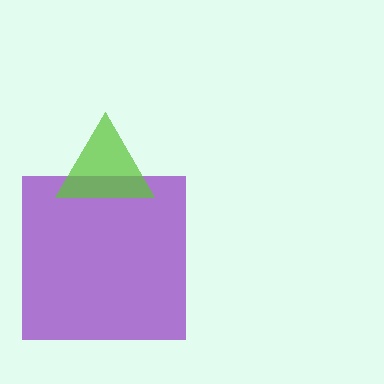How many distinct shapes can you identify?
There are 2 distinct shapes: a purple square, a lime triangle.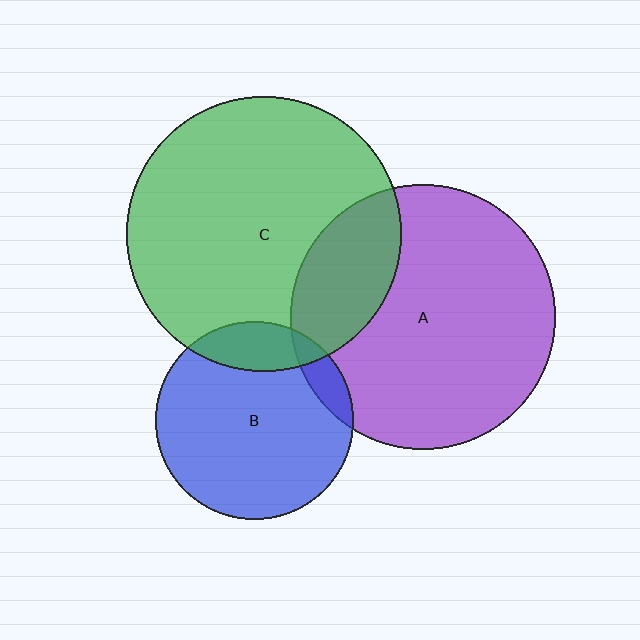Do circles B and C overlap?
Yes.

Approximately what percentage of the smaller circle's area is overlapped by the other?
Approximately 15%.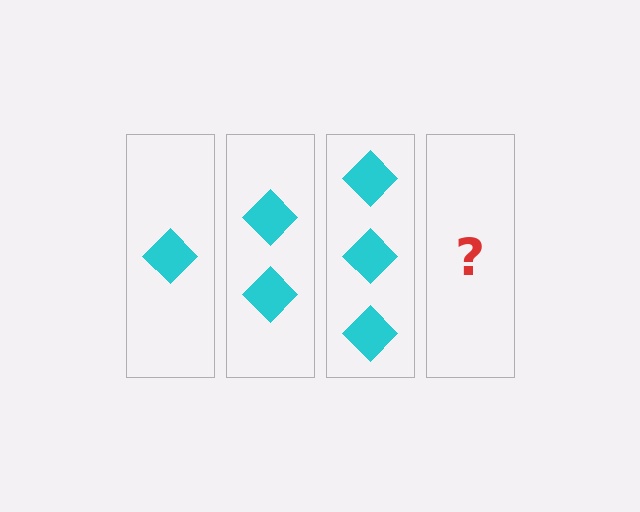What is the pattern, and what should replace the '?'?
The pattern is that each step adds one more diamond. The '?' should be 4 diamonds.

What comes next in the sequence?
The next element should be 4 diamonds.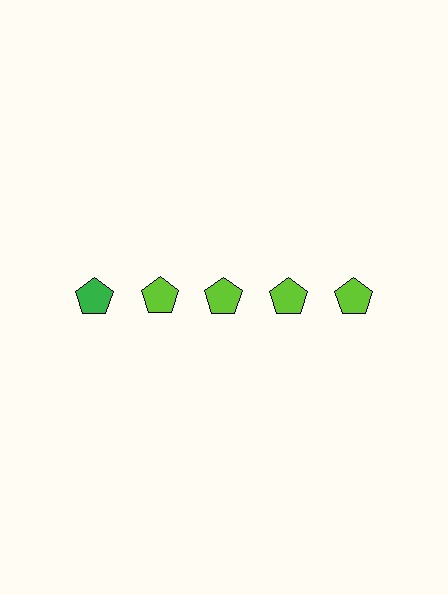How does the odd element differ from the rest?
It has a different color: green instead of lime.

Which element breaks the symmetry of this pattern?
The green pentagon in the top row, leftmost column breaks the symmetry. All other shapes are lime pentagons.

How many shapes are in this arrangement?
There are 5 shapes arranged in a grid pattern.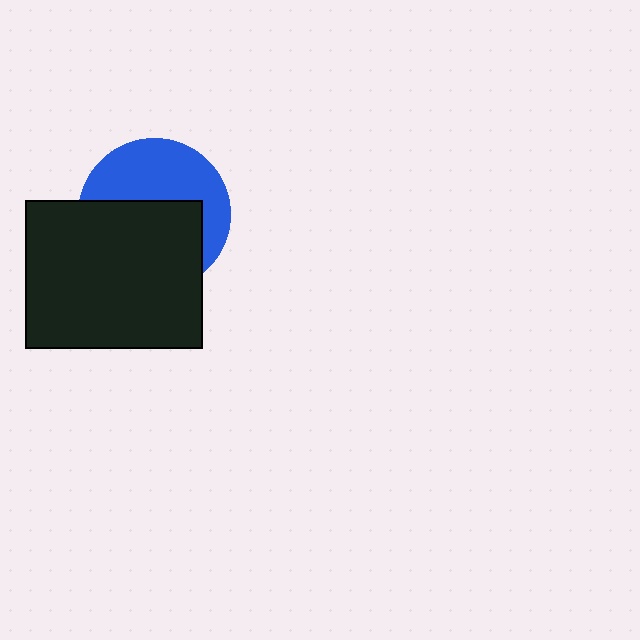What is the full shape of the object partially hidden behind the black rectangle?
The partially hidden object is a blue circle.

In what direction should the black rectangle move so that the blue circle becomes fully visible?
The black rectangle should move down. That is the shortest direction to clear the overlap and leave the blue circle fully visible.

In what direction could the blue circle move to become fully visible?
The blue circle could move up. That would shift it out from behind the black rectangle entirely.